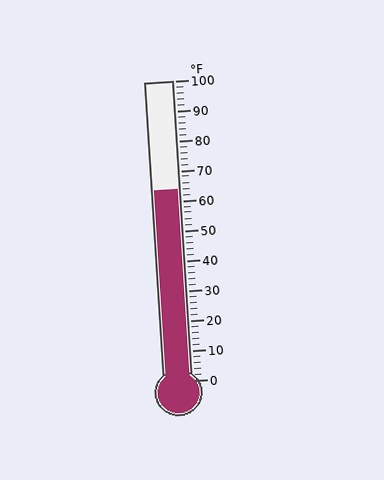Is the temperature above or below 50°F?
The temperature is above 50°F.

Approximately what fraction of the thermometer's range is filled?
The thermometer is filled to approximately 65% of its range.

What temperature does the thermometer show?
The thermometer shows approximately 64°F.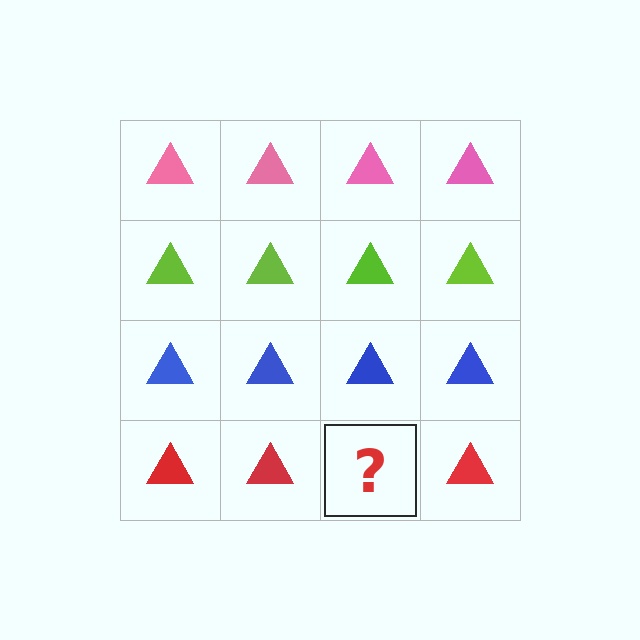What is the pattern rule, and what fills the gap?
The rule is that each row has a consistent color. The gap should be filled with a red triangle.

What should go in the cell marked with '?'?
The missing cell should contain a red triangle.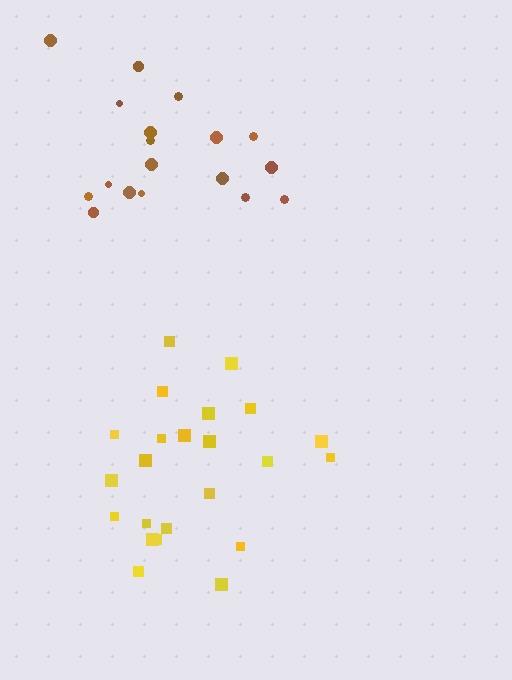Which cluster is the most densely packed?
Brown.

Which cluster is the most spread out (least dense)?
Yellow.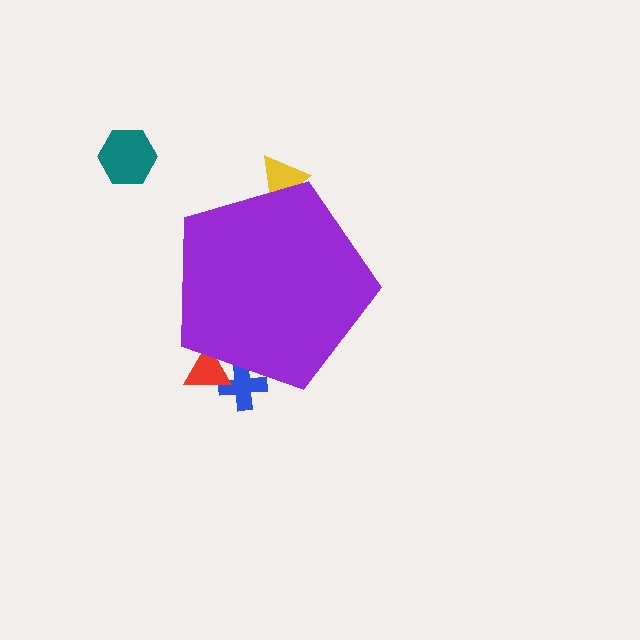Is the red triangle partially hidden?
Yes, the red triangle is partially hidden behind the purple pentagon.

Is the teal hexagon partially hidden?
No, the teal hexagon is fully visible.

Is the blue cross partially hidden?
Yes, the blue cross is partially hidden behind the purple pentagon.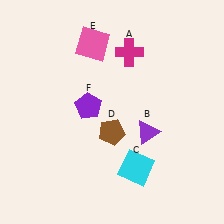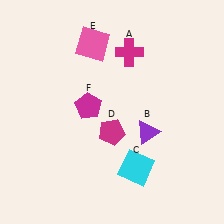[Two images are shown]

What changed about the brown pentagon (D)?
In Image 1, D is brown. In Image 2, it changed to magenta.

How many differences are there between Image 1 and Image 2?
There are 2 differences between the two images.